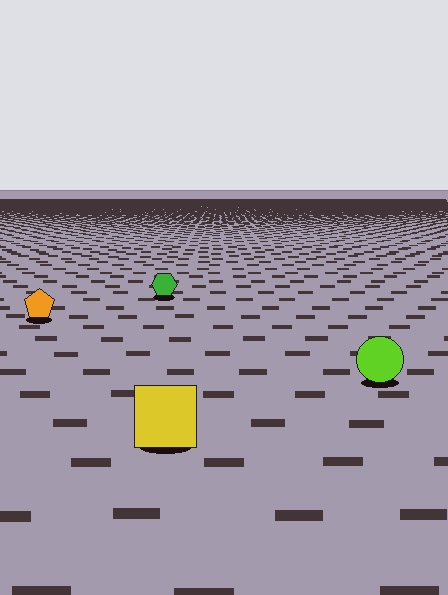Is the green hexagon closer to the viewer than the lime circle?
No. The lime circle is closer — you can tell from the texture gradient: the ground texture is coarser near it.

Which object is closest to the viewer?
The yellow square is closest. The texture marks near it are larger and more spread out.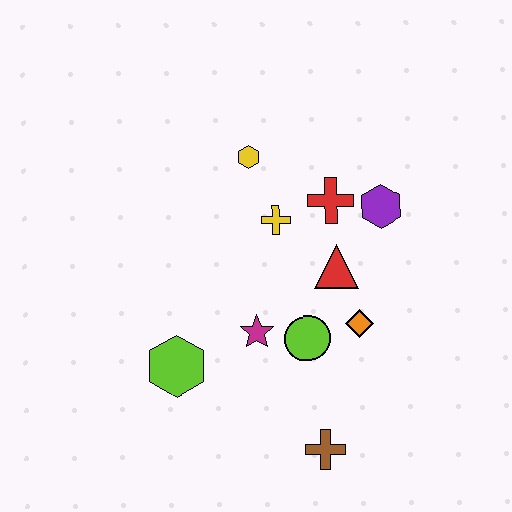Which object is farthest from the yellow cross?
The brown cross is farthest from the yellow cross.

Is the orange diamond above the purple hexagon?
No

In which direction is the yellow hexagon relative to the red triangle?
The yellow hexagon is above the red triangle.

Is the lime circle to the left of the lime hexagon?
No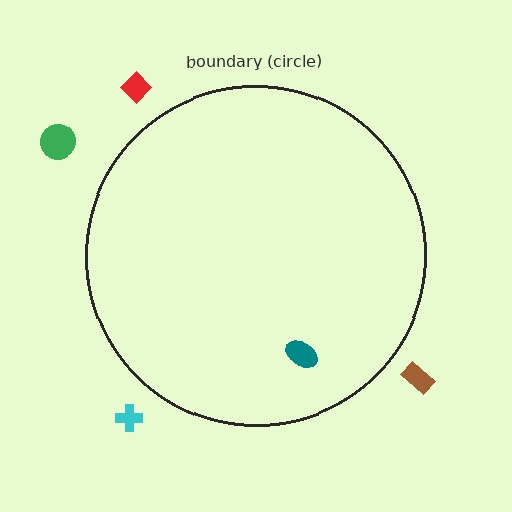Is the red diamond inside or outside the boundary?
Outside.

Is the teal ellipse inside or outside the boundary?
Inside.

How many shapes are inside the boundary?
1 inside, 4 outside.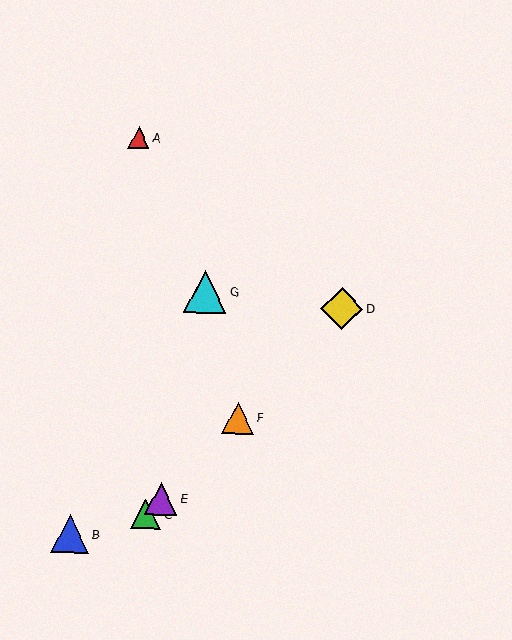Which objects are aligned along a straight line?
Objects C, D, E, F are aligned along a straight line.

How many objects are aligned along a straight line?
4 objects (C, D, E, F) are aligned along a straight line.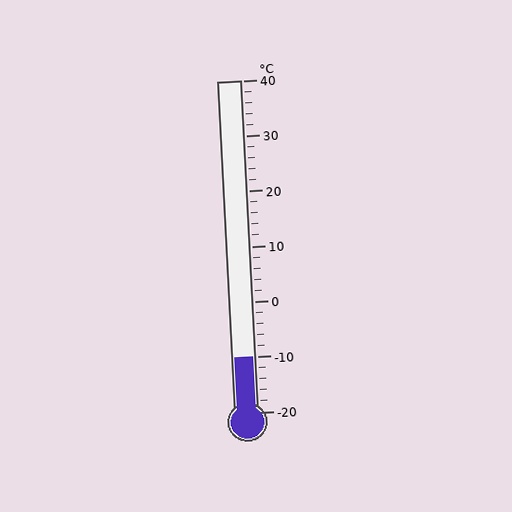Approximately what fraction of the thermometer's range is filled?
The thermometer is filled to approximately 15% of its range.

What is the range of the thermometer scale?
The thermometer scale ranges from -20°C to 40°C.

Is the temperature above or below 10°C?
The temperature is below 10°C.